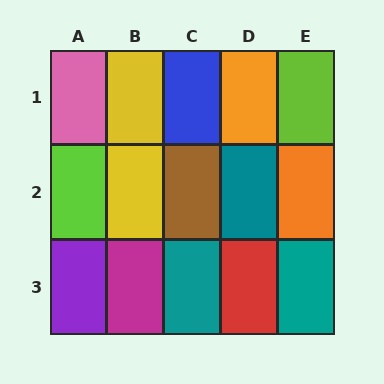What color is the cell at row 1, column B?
Yellow.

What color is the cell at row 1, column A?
Pink.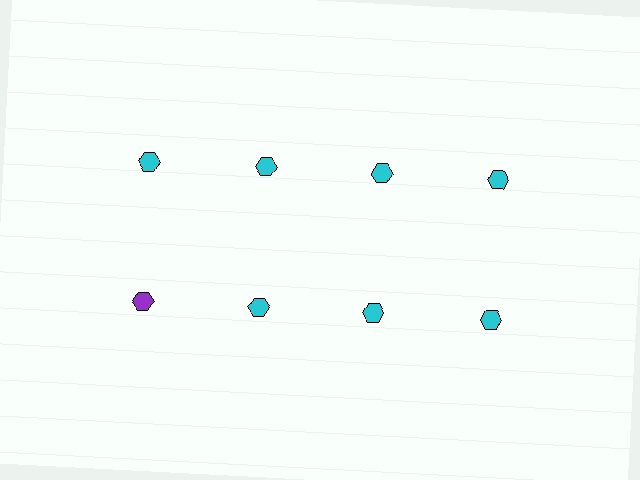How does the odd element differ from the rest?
It has a different color: purple instead of cyan.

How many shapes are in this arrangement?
There are 8 shapes arranged in a grid pattern.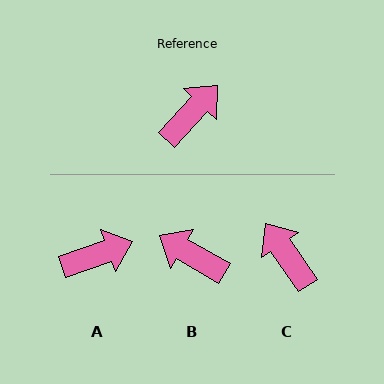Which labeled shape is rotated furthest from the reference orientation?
B, about 103 degrees away.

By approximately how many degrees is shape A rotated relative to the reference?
Approximately 27 degrees clockwise.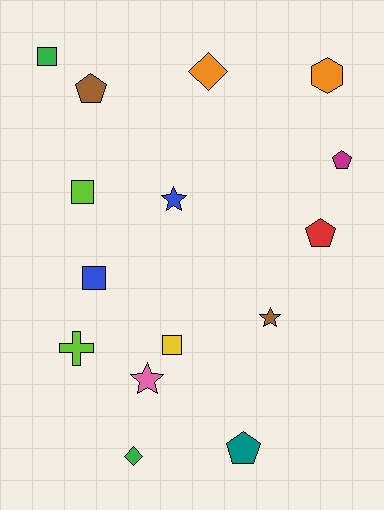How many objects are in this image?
There are 15 objects.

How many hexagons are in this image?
There is 1 hexagon.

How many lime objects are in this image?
There are 2 lime objects.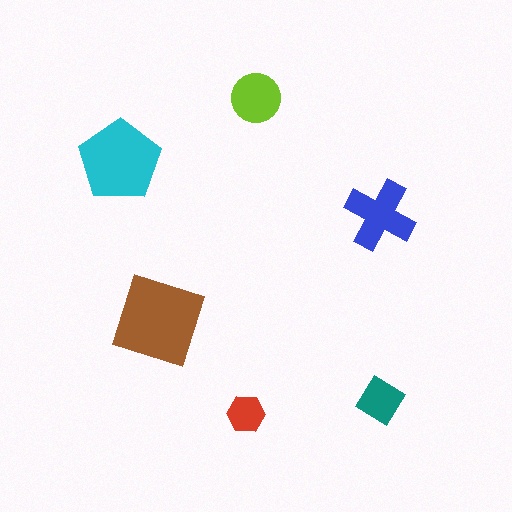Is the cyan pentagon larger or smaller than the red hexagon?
Larger.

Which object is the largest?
The brown square.